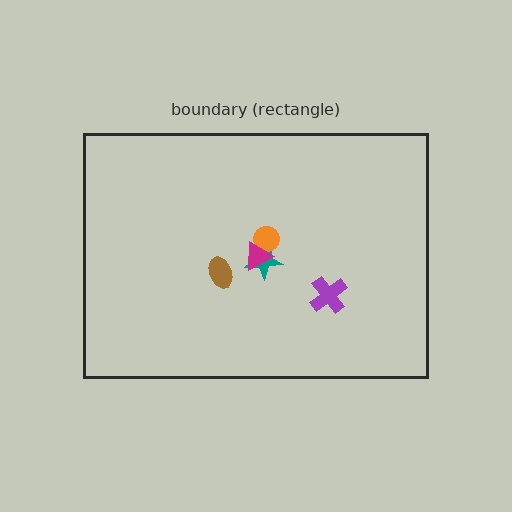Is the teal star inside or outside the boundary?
Inside.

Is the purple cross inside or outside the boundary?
Inside.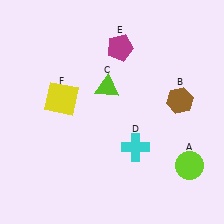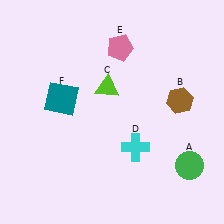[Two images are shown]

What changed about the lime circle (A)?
In Image 1, A is lime. In Image 2, it changed to green.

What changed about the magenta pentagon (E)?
In Image 1, E is magenta. In Image 2, it changed to pink.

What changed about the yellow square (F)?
In Image 1, F is yellow. In Image 2, it changed to teal.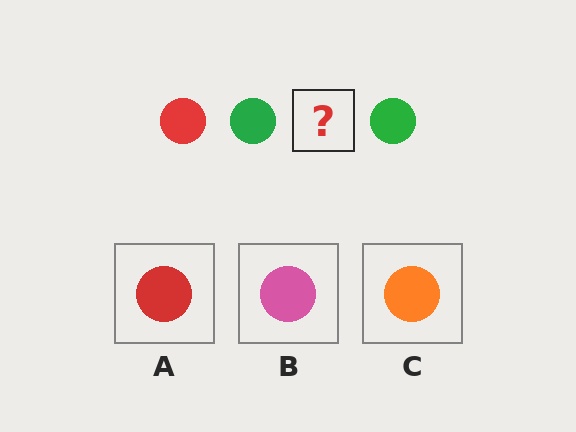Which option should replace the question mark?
Option A.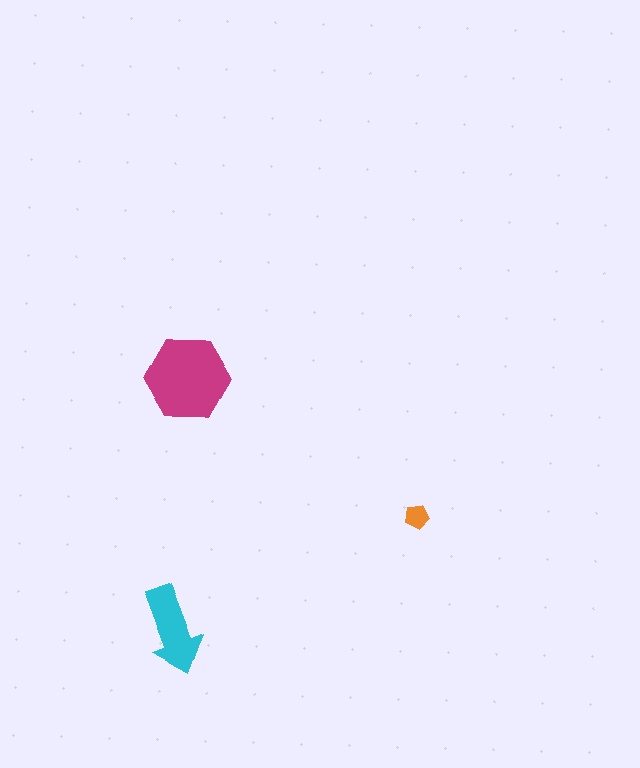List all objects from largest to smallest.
The magenta hexagon, the cyan arrow, the orange pentagon.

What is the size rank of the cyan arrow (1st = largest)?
2nd.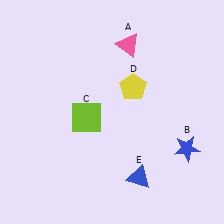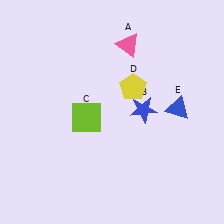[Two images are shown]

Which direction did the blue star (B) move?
The blue star (B) moved left.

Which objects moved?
The objects that moved are: the blue star (B), the blue triangle (E).